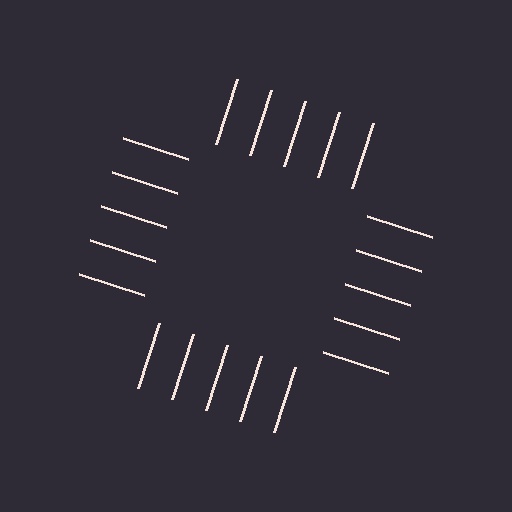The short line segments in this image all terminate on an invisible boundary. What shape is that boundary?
An illusory square — the line segments terminate on its edges but no continuous stroke is drawn.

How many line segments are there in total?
20 — 5 along each of the 4 edges.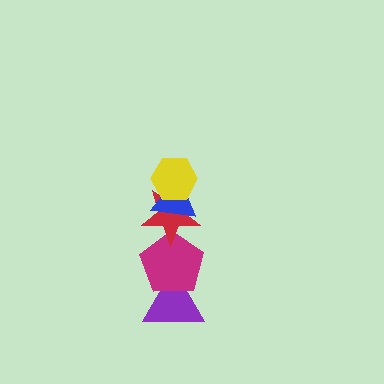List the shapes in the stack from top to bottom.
From top to bottom: the yellow hexagon, the blue triangle, the red star, the magenta pentagon, the purple triangle.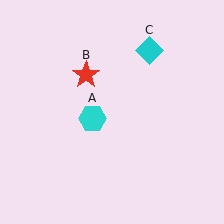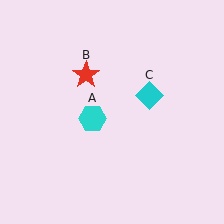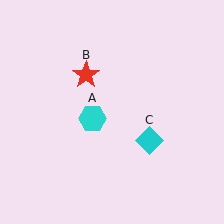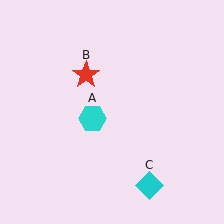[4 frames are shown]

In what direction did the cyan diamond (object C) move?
The cyan diamond (object C) moved down.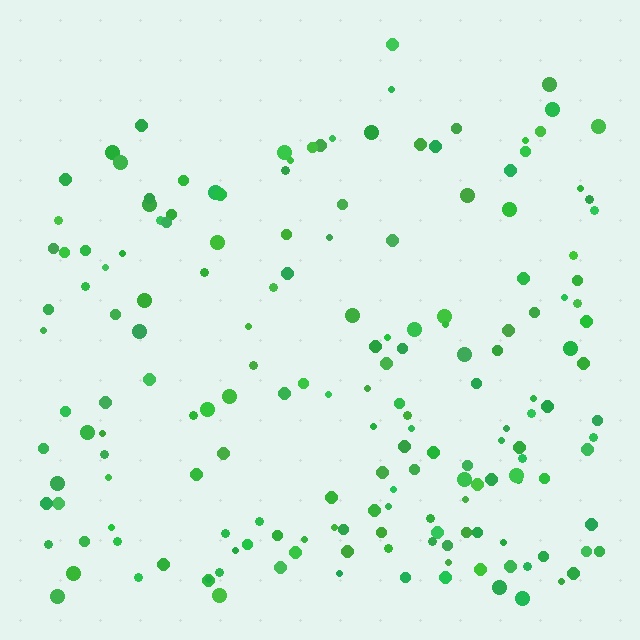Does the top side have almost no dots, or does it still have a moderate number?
Still a moderate number, just noticeably fewer than the bottom.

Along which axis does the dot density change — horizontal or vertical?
Vertical.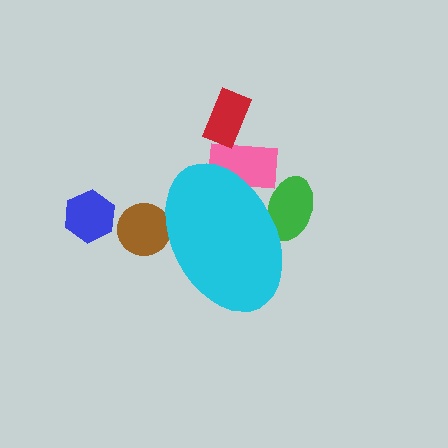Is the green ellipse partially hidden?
Yes, the green ellipse is partially hidden behind the cyan ellipse.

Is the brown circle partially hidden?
Yes, the brown circle is partially hidden behind the cyan ellipse.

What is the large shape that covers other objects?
A cyan ellipse.